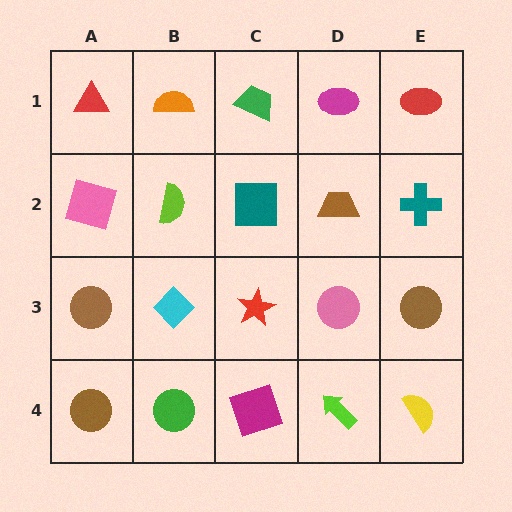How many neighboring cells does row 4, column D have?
3.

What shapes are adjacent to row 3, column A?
A pink square (row 2, column A), a brown circle (row 4, column A), a cyan diamond (row 3, column B).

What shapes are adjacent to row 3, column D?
A brown trapezoid (row 2, column D), a lime arrow (row 4, column D), a red star (row 3, column C), a brown circle (row 3, column E).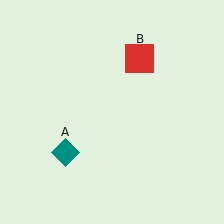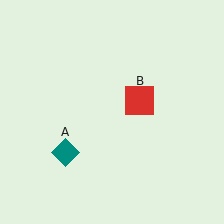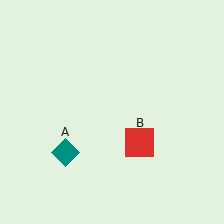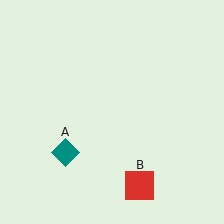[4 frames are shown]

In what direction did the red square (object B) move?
The red square (object B) moved down.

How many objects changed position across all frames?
1 object changed position: red square (object B).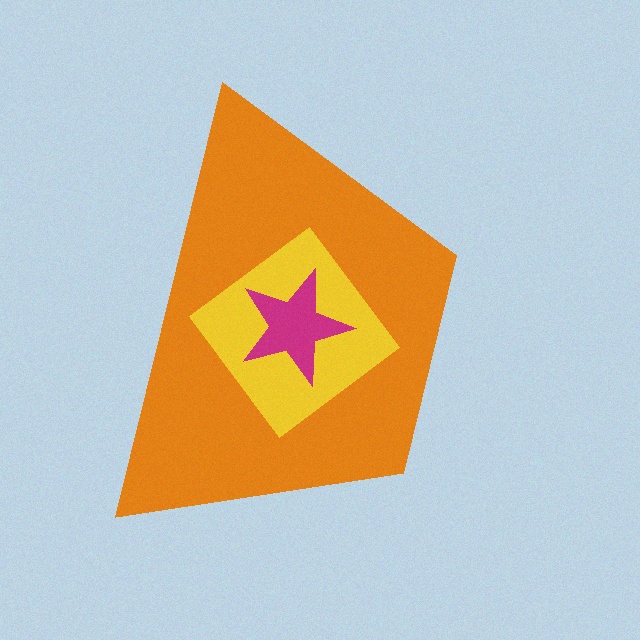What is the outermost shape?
The orange trapezoid.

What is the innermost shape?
The magenta star.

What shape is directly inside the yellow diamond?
The magenta star.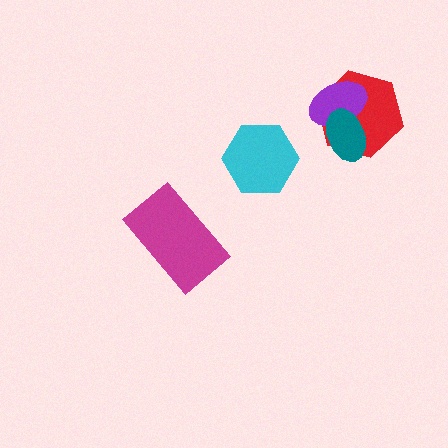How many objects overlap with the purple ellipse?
2 objects overlap with the purple ellipse.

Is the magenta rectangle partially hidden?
No, no other shape covers it.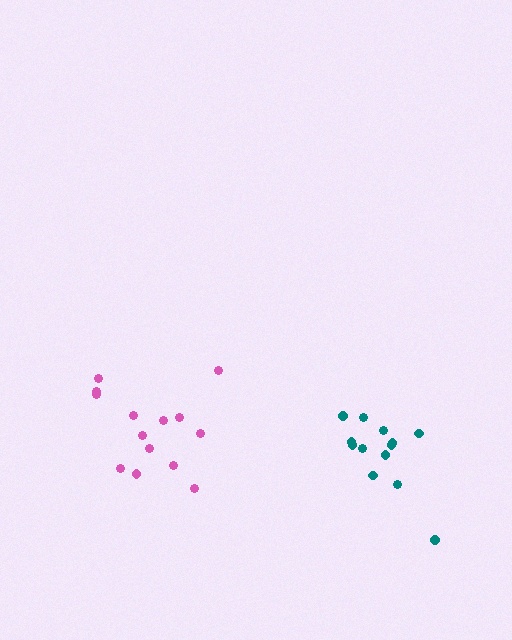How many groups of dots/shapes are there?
There are 2 groups.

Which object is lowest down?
The teal cluster is bottommost.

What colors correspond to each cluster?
The clusters are colored: teal, pink.